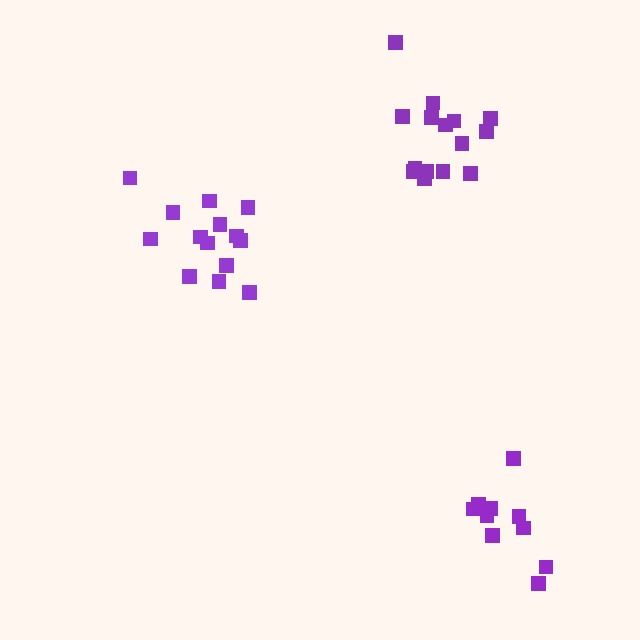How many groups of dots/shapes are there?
There are 3 groups.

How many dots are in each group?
Group 1: 14 dots, Group 2: 10 dots, Group 3: 15 dots (39 total).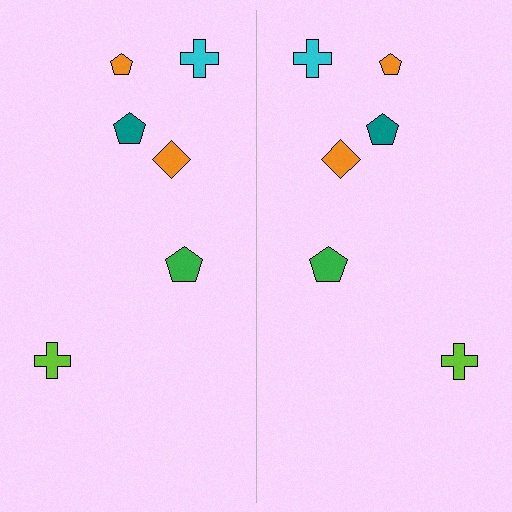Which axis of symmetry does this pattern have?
The pattern has a vertical axis of symmetry running through the center of the image.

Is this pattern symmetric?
Yes, this pattern has bilateral (reflection) symmetry.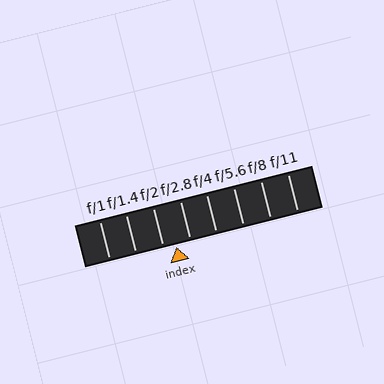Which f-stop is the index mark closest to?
The index mark is closest to f/2.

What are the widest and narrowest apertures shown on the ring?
The widest aperture shown is f/1 and the narrowest is f/11.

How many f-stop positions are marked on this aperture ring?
There are 8 f-stop positions marked.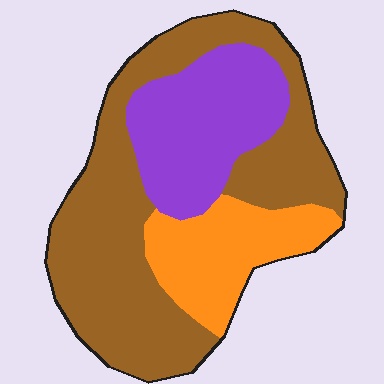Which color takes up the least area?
Orange, at roughly 20%.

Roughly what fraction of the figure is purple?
Purple covers 26% of the figure.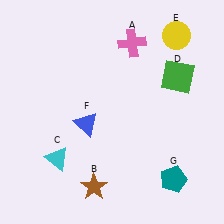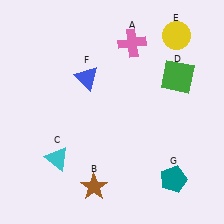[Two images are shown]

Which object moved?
The blue triangle (F) moved up.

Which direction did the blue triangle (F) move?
The blue triangle (F) moved up.